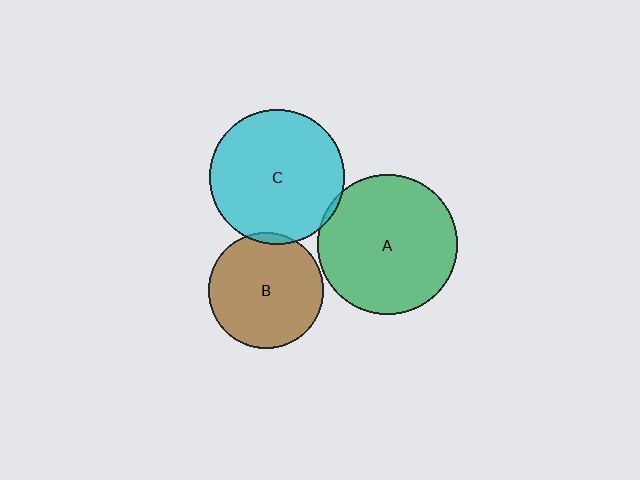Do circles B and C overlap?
Yes.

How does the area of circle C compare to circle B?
Approximately 1.4 times.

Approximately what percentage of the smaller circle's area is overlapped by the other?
Approximately 5%.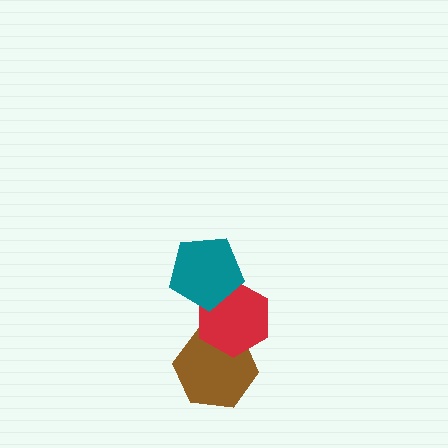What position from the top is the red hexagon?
The red hexagon is 2nd from the top.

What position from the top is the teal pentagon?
The teal pentagon is 1st from the top.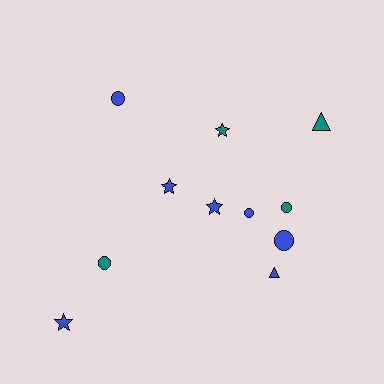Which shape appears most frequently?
Circle, with 5 objects.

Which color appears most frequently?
Blue, with 7 objects.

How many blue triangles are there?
There is 1 blue triangle.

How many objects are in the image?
There are 11 objects.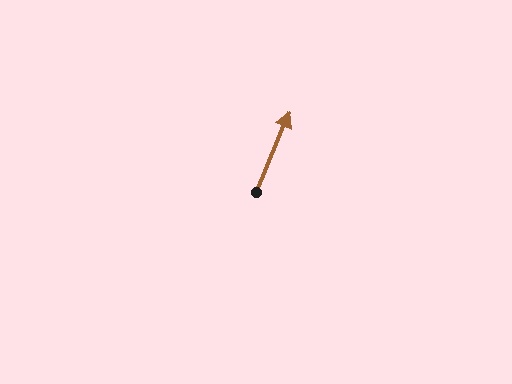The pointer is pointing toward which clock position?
Roughly 1 o'clock.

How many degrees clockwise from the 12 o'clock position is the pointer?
Approximately 23 degrees.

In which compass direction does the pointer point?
Northeast.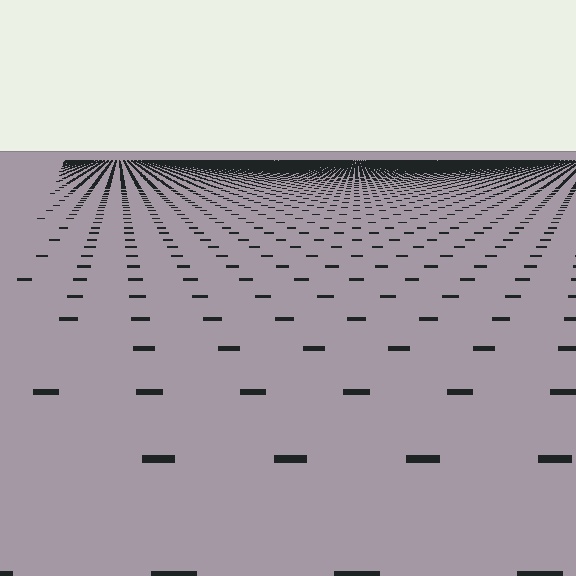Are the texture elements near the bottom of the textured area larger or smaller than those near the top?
Larger. Near the bottom, elements are closer to the viewer and appear at a bigger on-screen size.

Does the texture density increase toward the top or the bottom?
Density increases toward the top.